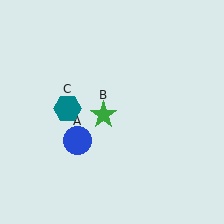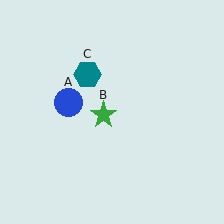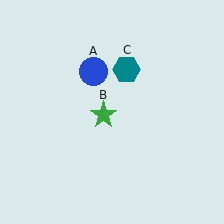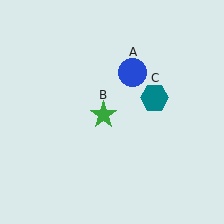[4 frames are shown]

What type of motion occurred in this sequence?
The blue circle (object A), teal hexagon (object C) rotated clockwise around the center of the scene.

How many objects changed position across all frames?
2 objects changed position: blue circle (object A), teal hexagon (object C).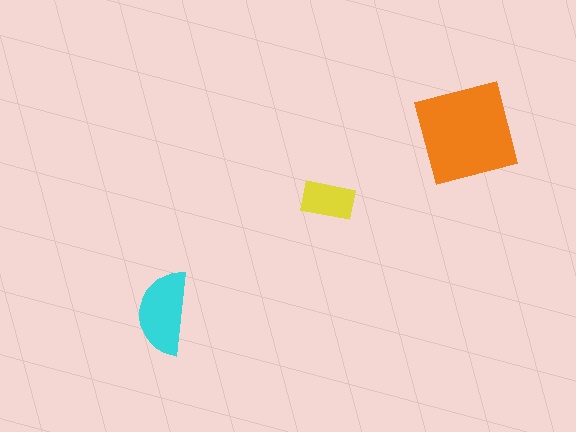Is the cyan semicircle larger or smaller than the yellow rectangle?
Larger.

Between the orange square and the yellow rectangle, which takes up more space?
The orange square.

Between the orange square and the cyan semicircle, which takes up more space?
The orange square.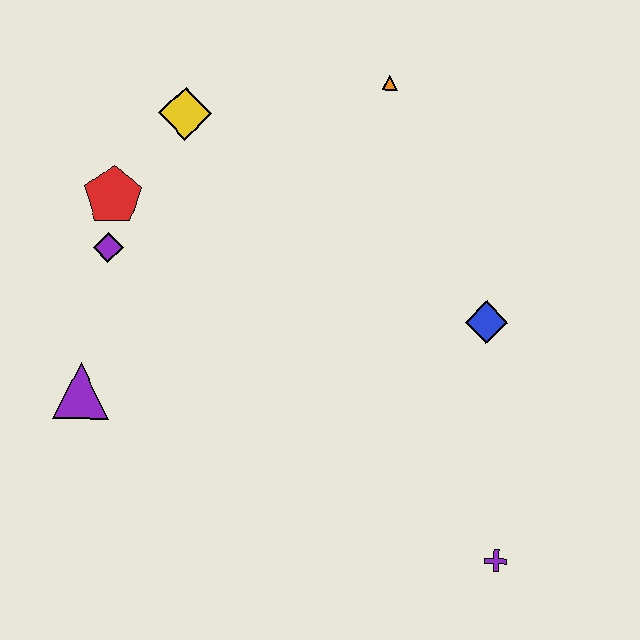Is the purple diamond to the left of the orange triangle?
Yes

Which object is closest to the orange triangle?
The yellow diamond is closest to the orange triangle.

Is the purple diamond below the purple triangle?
No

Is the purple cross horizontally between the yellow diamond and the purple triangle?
No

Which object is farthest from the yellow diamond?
The purple cross is farthest from the yellow diamond.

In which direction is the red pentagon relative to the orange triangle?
The red pentagon is to the left of the orange triangle.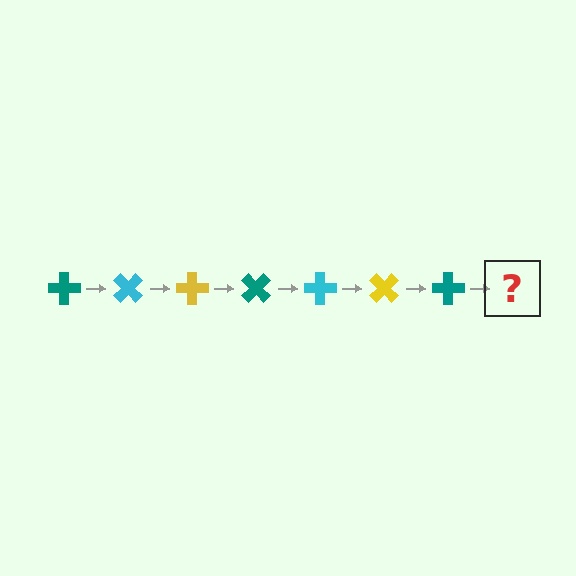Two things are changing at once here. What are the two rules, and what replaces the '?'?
The two rules are that it rotates 45 degrees each step and the color cycles through teal, cyan, and yellow. The '?' should be a cyan cross, rotated 315 degrees from the start.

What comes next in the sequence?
The next element should be a cyan cross, rotated 315 degrees from the start.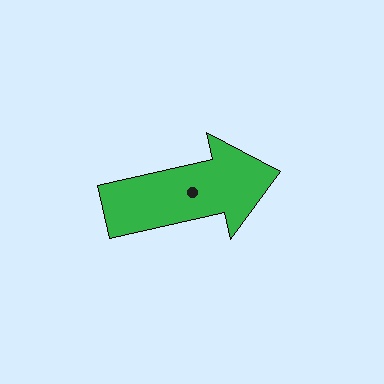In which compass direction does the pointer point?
East.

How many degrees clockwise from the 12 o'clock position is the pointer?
Approximately 77 degrees.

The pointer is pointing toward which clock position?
Roughly 3 o'clock.